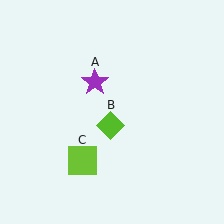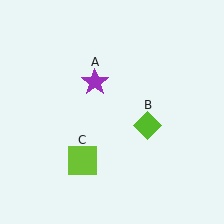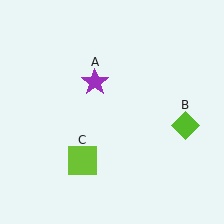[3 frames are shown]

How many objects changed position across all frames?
1 object changed position: lime diamond (object B).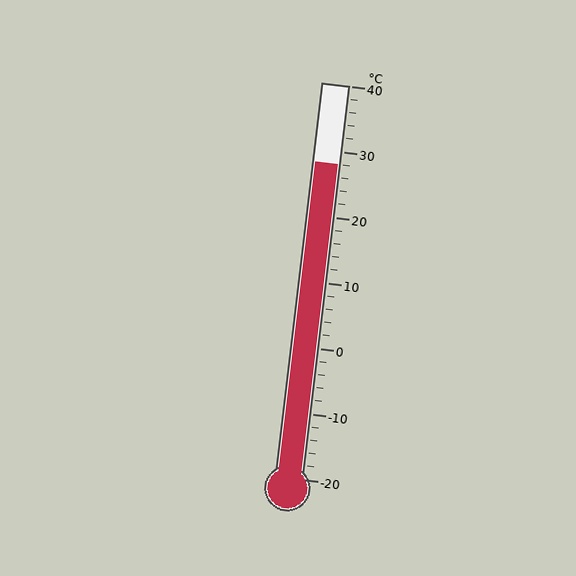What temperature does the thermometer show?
The thermometer shows approximately 28°C.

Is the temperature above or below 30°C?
The temperature is below 30°C.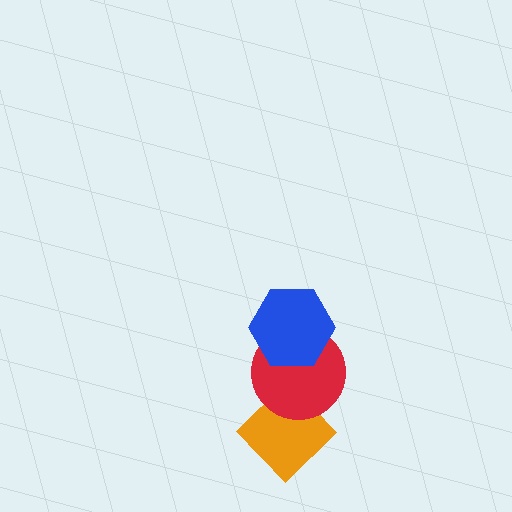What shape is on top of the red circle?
The blue hexagon is on top of the red circle.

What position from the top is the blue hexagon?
The blue hexagon is 1st from the top.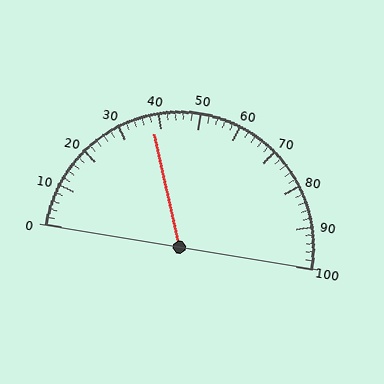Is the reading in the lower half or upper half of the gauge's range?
The reading is in the lower half of the range (0 to 100).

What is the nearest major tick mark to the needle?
The nearest major tick mark is 40.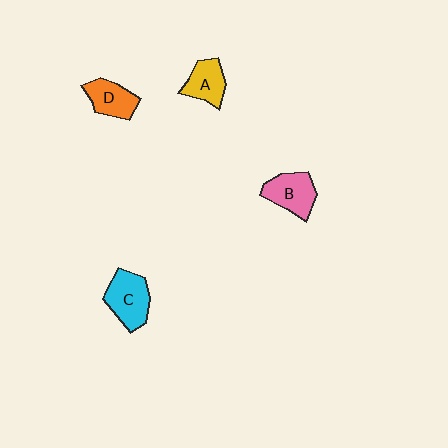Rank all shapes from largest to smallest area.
From largest to smallest: C (cyan), B (pink), D (orange), A (yellow).